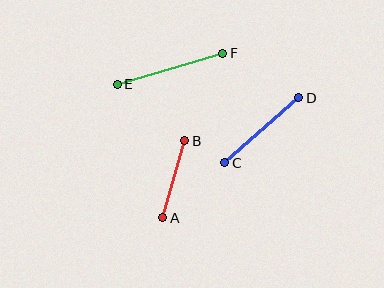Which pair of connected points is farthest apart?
Points E and F are farthest apart.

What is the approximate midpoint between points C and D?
The midpoint is at approximately (262, 130) pixels.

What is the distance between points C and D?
The distance is approximately 99 pixels.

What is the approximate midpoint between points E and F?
The midpoint is at approximately (170, 69) pixels.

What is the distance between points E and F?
The distance is approximately 110 pixels.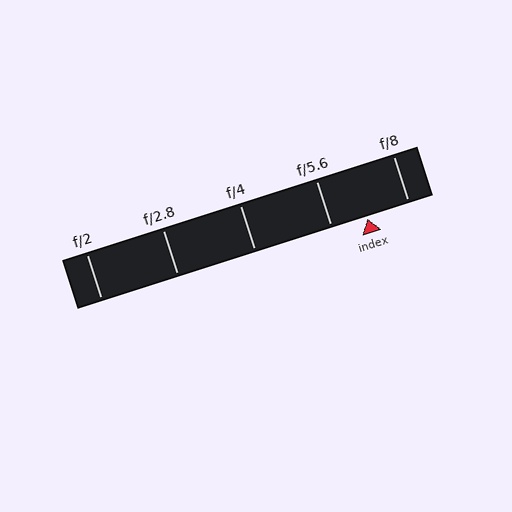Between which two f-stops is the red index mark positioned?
The index mark is between f/5.6 and f/8.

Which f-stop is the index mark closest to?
The index mark is closest to f/5.6.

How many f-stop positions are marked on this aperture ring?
There are 5 f-stop positions marked.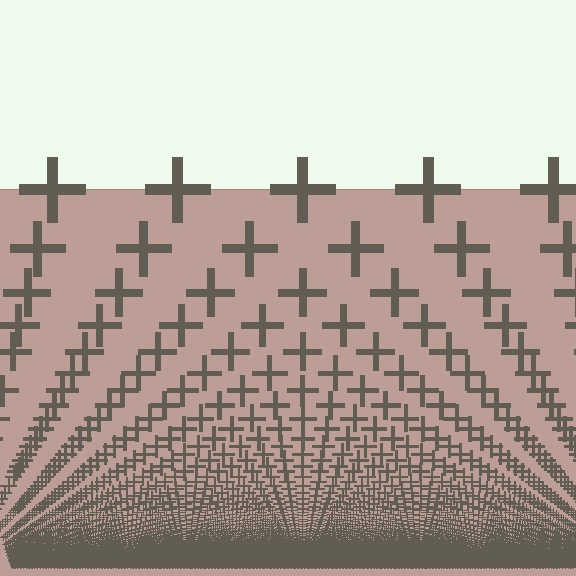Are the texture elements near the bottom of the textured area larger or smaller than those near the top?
Smaller. The gradient is inverted — elements near the bottom are smaller and denser.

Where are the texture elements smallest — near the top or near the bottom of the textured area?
Near the bottom.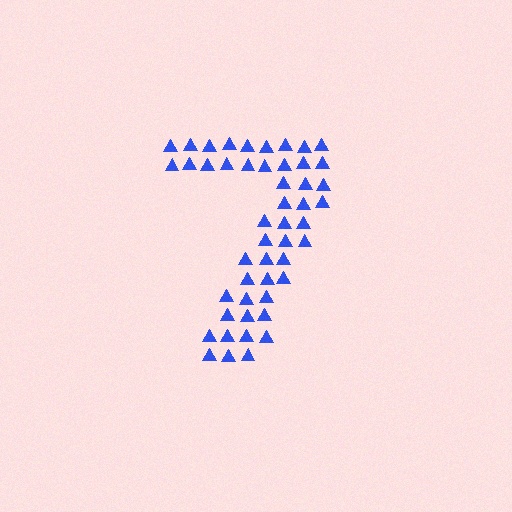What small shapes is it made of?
It is made of small triangles.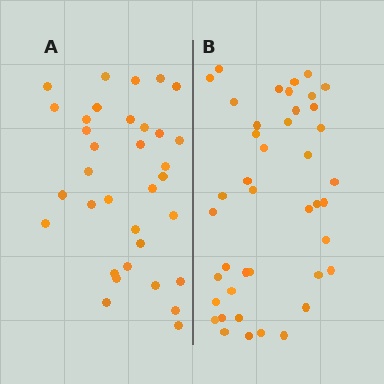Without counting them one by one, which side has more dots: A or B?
Region B (the right region) has more dots.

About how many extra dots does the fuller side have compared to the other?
Region B has roughly 8 or so more dots than region A.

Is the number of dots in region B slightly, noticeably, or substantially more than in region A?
Region B has only slightly more — the two regions are fairly close. The ratio is roughly 1.2 to 1.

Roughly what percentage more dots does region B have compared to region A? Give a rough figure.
About 25% more.